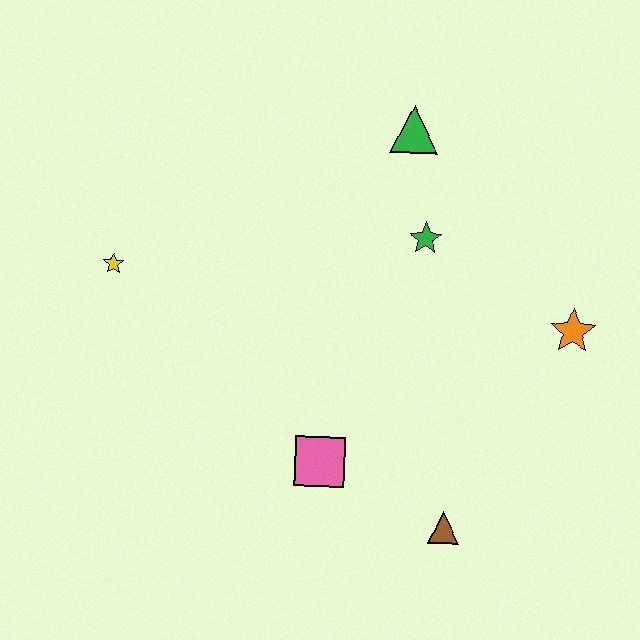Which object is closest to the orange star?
The green star is closest to the orange star.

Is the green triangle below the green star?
No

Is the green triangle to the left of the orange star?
Yes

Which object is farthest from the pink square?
The green triangle is farthest from the pink square.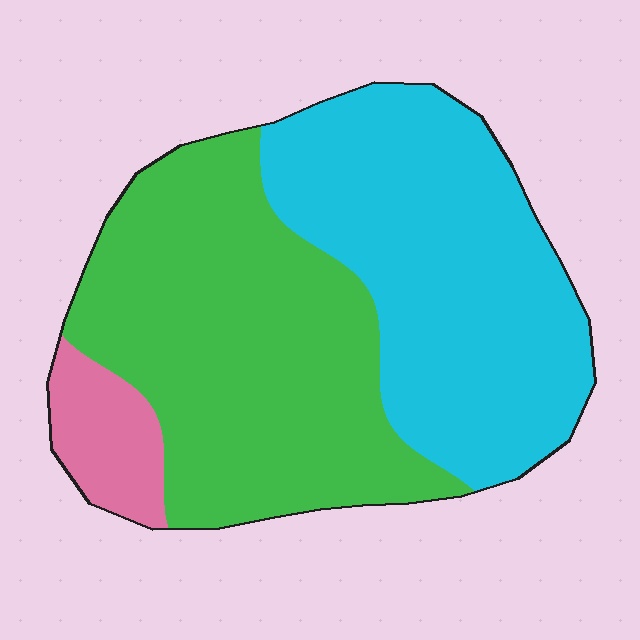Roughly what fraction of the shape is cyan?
Cyan covers 44% of the shape.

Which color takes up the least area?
Pink, at roughly 10%.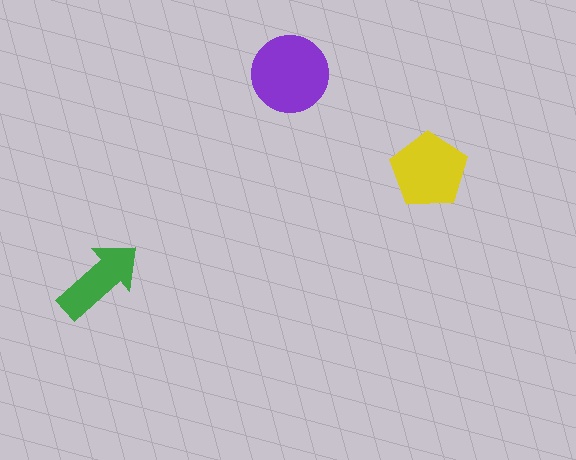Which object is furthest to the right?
The yellow pentagon is rightmost.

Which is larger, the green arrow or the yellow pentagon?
The yellow pentagon.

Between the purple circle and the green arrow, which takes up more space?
The purple circle.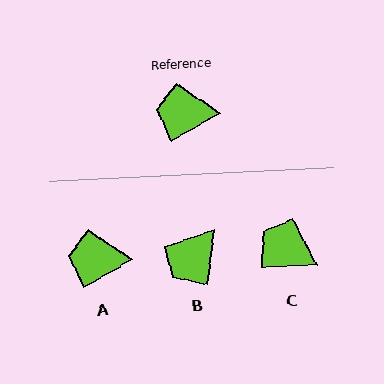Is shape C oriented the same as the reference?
No, it is off by about 28 degrees.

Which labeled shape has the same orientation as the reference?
A.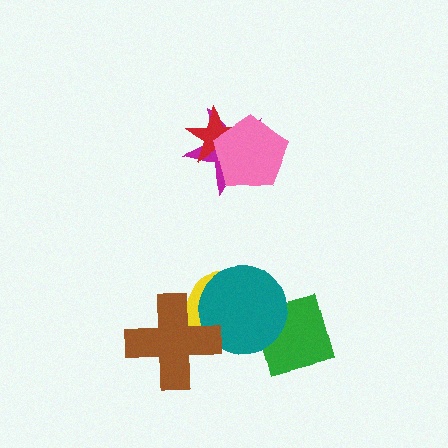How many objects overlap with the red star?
2 objects overlap with the red star.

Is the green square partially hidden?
Yes, it is partially covered by another shape.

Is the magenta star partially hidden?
Yes, it is partially covered by another shape.